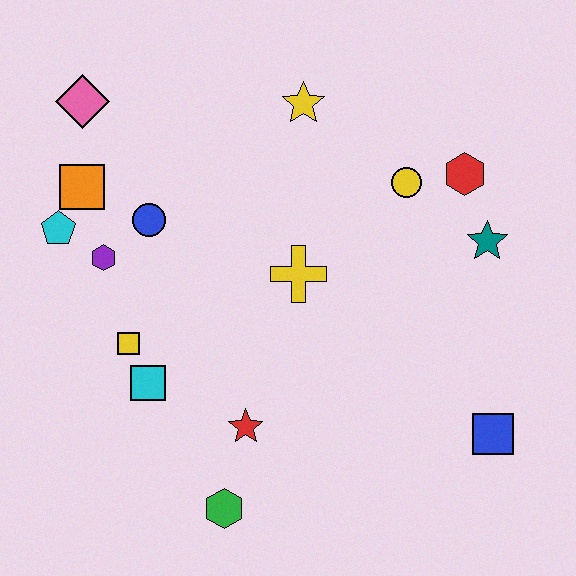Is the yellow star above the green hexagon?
Yes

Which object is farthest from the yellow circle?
The green hexagon is farthest from the yellow circle.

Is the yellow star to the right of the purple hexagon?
Yes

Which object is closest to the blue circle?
The purple hexagon is closest to the blue circle.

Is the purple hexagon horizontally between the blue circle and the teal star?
No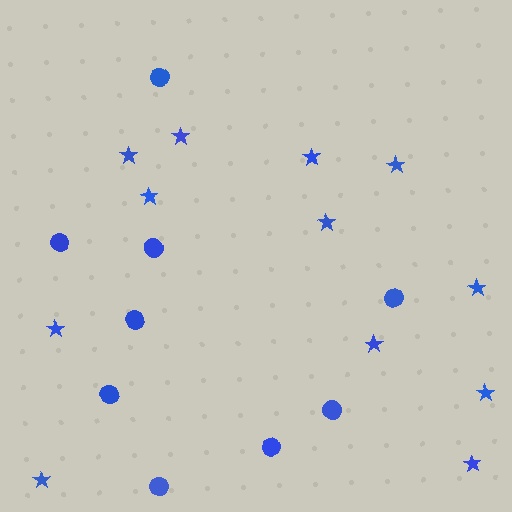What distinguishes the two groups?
There are 2 groups: one group of stars (12) and one group of circles (9).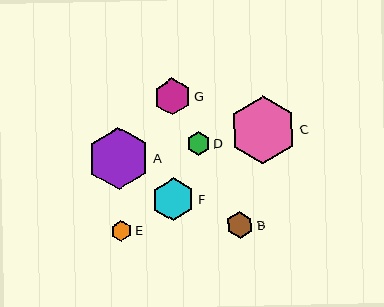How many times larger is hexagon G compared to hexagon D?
Hexagon G is approximately 1.5 times the size of hexagon D.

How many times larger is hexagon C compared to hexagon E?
Hexagon C is approximately 3.2 times the size of hexagon E.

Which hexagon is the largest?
Hexagon C is the largest with a size of approximately 67 pixels.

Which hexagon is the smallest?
Hexagon E is the smallest with a size of approximately 21 pixels.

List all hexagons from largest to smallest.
From largest to smallest: C, A, F, G, B, D, E.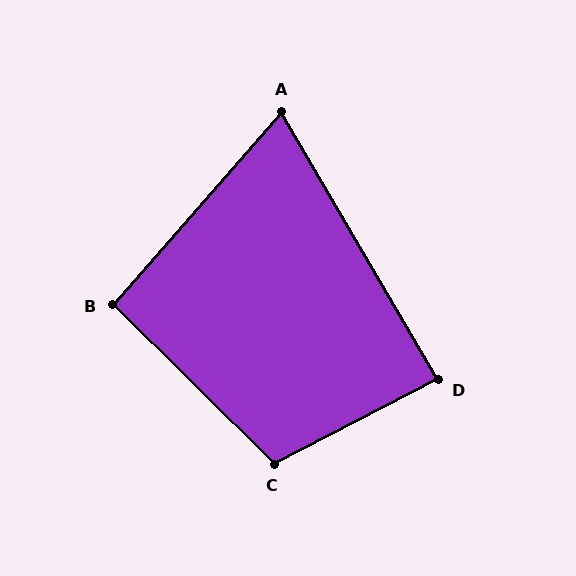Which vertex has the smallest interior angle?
A, at approximately 72 degrees.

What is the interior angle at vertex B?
Approximately 93 degrees (approximately right).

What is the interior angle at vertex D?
Approximately 87 degrees (approximately right).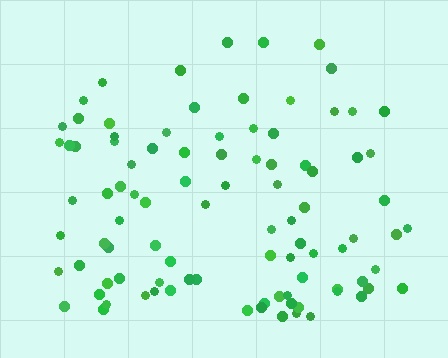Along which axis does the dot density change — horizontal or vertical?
Vertical.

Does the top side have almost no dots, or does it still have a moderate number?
Still a moderate number, just noticeably fewer than the bottom.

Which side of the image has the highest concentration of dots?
The bottom.